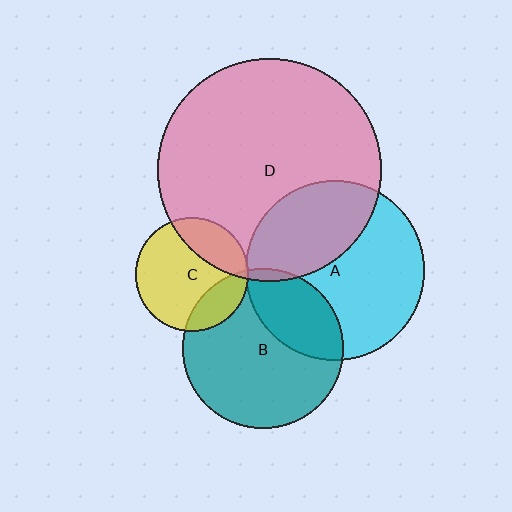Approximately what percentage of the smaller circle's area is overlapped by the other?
Approximately 20%.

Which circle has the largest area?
Circle D (pink).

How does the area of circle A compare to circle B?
Approximately 1.2 times.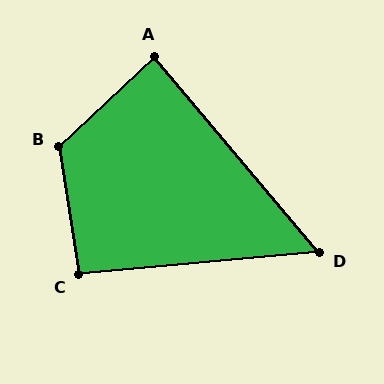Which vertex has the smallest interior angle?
D, at approximately 55 degrees.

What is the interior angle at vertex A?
Approximately 87 degrees (approximately right).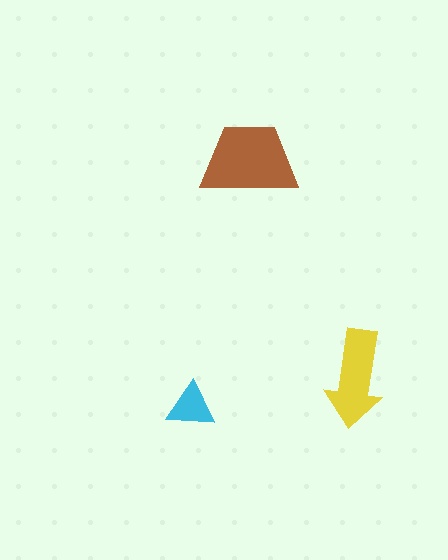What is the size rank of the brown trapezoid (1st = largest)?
1st.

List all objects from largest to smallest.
The brown trapezoid, the yellow arrow, the cyan triangle.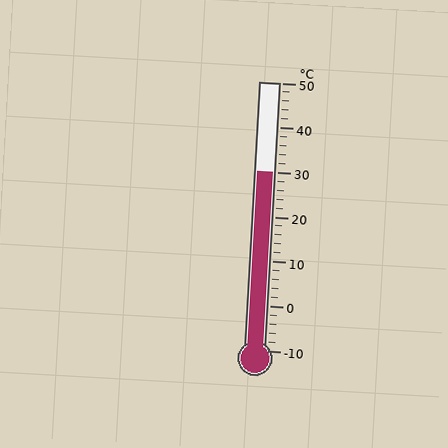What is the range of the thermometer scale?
The thermometer scale ranges from -10°C to 50°C.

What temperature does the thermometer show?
The thermometer shows approximately 30°C.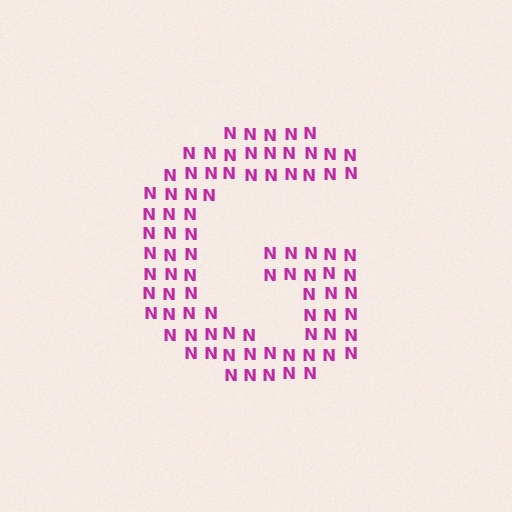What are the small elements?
The small elements are letter N's.